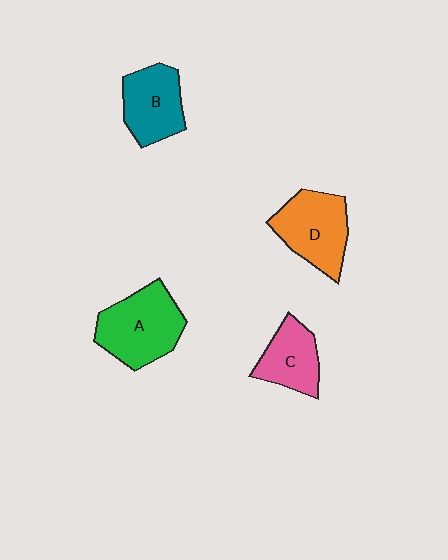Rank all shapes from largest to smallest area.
From largest to smallest: A (green), D (orange), B (teal), C (pink).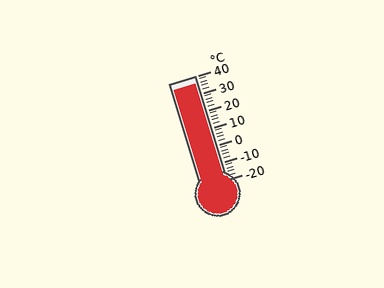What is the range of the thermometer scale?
The thermometer scale ranges from -20°C to 40°C.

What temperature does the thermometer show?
The thermometer shows approximately 36°C.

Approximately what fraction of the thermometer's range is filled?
The thermometer is filled to approximately 95% of its range.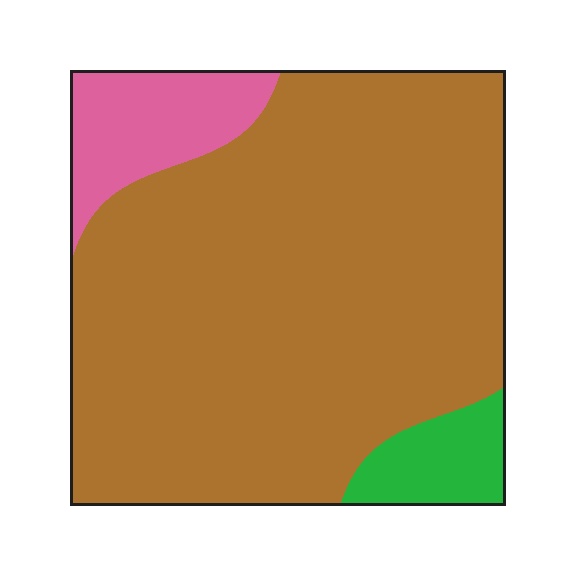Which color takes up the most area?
Brown, at roughly 85%.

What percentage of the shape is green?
Green covers 7% of the shape.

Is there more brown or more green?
Brown.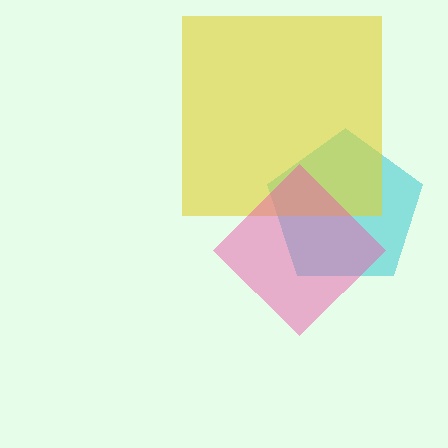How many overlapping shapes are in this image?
There are 3 overlapping shapes in the image.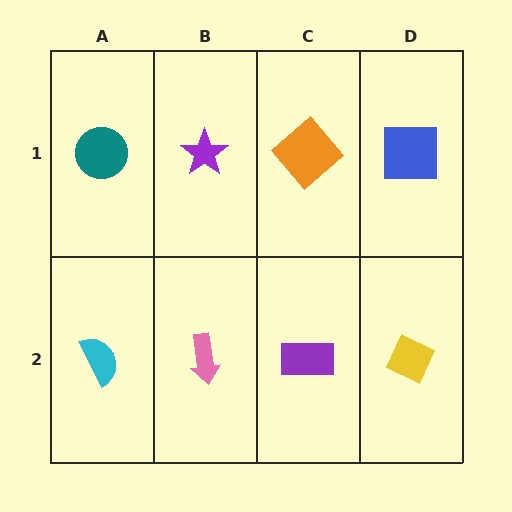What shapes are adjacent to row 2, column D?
A blue square (row 1, column D), a purple rectangle (row 2, column C).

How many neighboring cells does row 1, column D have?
2.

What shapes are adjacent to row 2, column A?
A teal circle (row 1, column A), a pink arrow (row 2, column B).